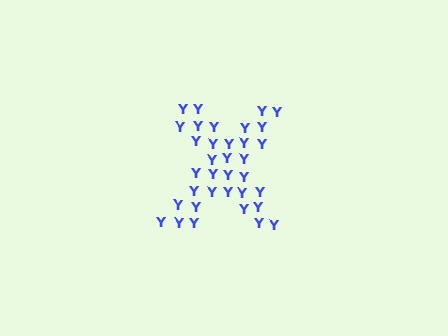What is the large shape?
The large shape is the letter X.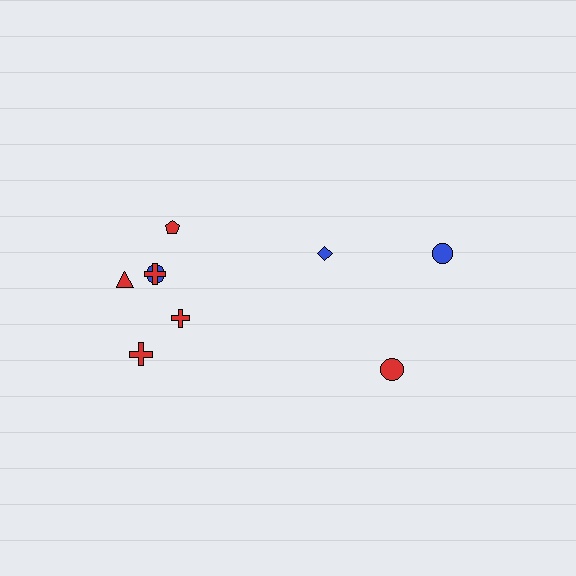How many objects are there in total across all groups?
There are 9 objects.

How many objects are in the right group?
There are 3 objects.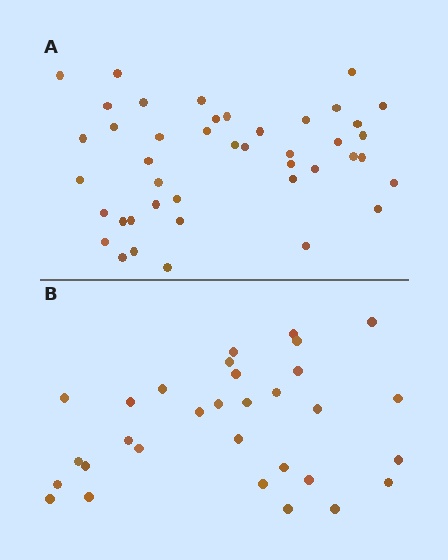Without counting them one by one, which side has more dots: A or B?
Region A (the top region) has more dots.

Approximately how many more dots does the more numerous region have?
Region A has roughly 12 or so more dots than region B.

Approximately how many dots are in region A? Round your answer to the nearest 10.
About 40 dots. (The exact count is 43, which rounds to 40.)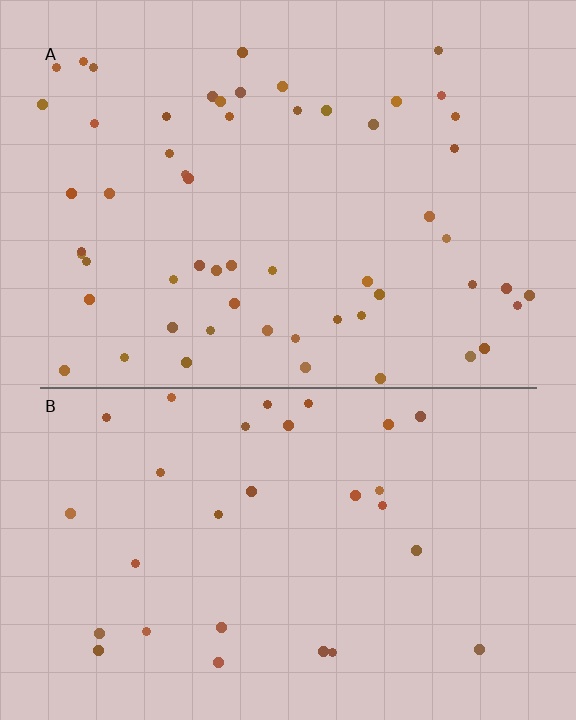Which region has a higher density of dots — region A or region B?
A (the top).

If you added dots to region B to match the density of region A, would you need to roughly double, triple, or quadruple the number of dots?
Approximately double.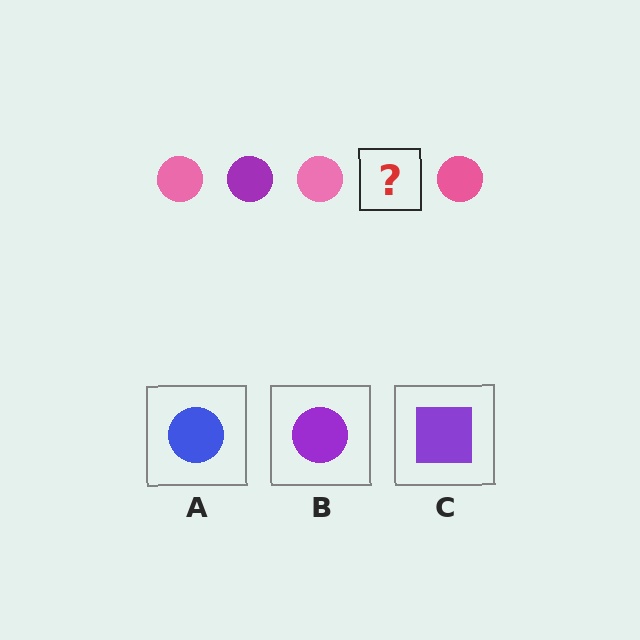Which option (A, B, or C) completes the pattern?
B.